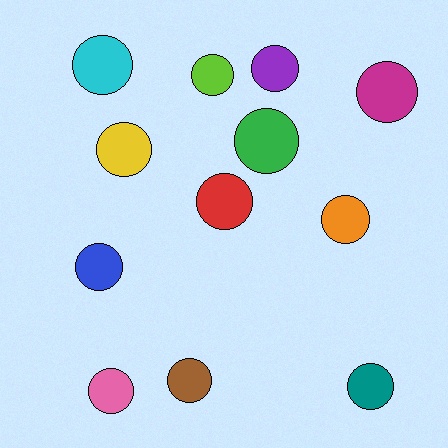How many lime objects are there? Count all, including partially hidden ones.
There is 1 lime object.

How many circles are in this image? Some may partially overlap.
There are 12 circles.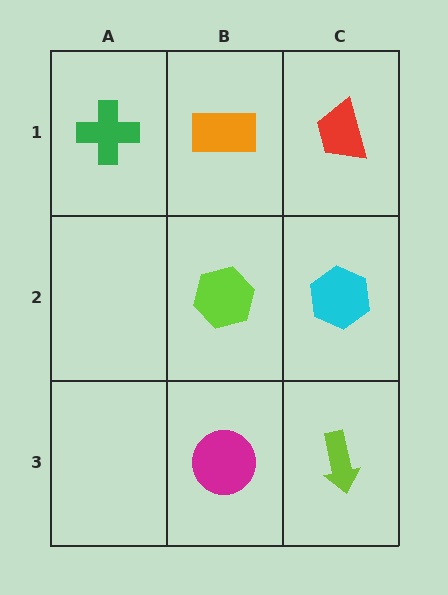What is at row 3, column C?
A lime arrow.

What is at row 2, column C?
A cyan hexagon.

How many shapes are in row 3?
2 shapes.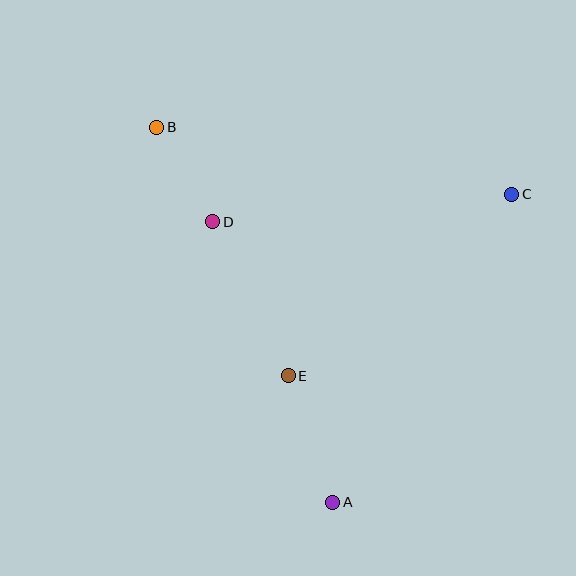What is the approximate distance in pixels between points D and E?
The distance between D and E is approximately 172 pixels.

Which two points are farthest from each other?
Points A and B are farthest from each other.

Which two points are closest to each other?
Points B and D are closest to each other.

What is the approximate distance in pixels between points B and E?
The distance between B and E is approximately 281 pixels.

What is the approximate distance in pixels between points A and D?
The distance between A and D is approximately 305 pixels.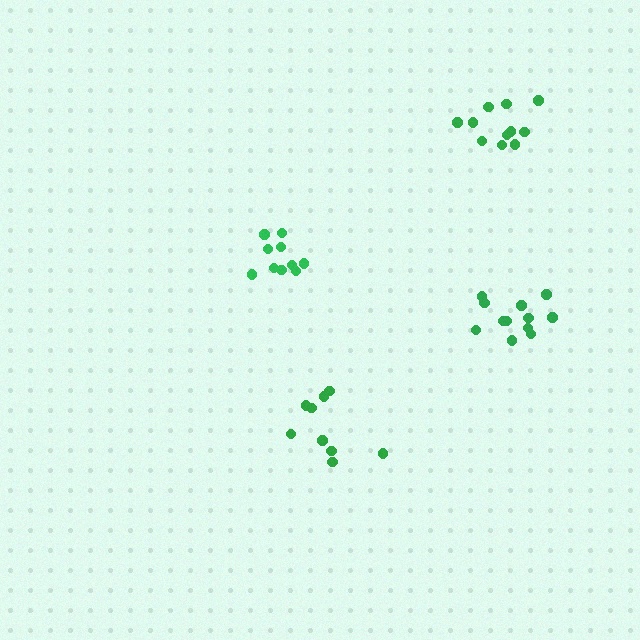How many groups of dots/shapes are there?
There are 4 groups.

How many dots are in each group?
Group 1: 9 dots, Group 2: 10 dots, Group 3: 11 dots, Group 4: 12 dots (42 total).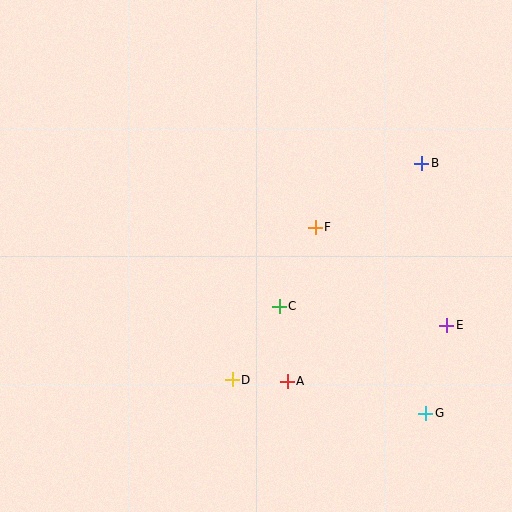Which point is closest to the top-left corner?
Point F is closest to the top-left corner.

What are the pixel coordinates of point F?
Point F is at (315, 227).